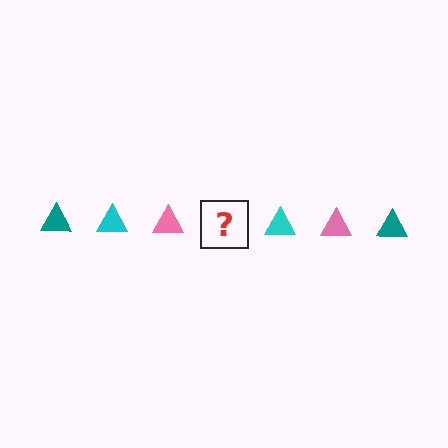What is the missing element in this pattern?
The missing element is a teal triangle.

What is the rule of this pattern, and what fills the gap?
The rule is that the pattern cycles through teal, cyan, pink triangles. The gap should be filled with a teal triangle.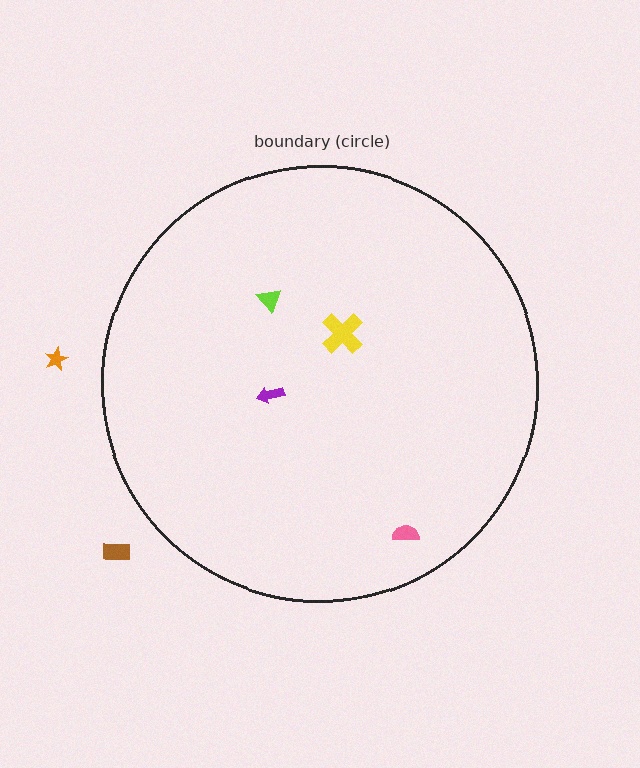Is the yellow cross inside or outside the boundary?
Inside.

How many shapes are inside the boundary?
4 inside, 2 outside.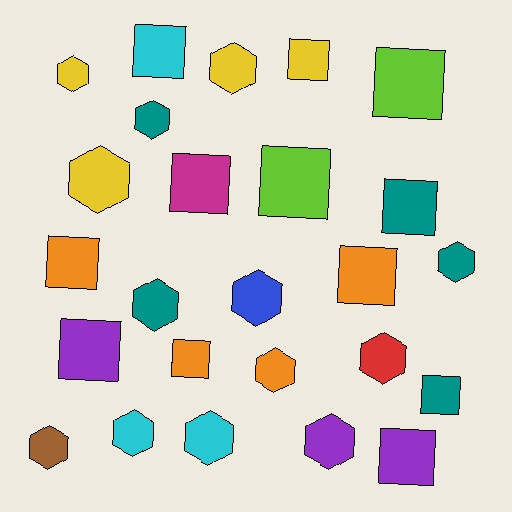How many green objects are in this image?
There are no green objects.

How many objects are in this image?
There are 25 objects.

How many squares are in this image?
There are 12 squares.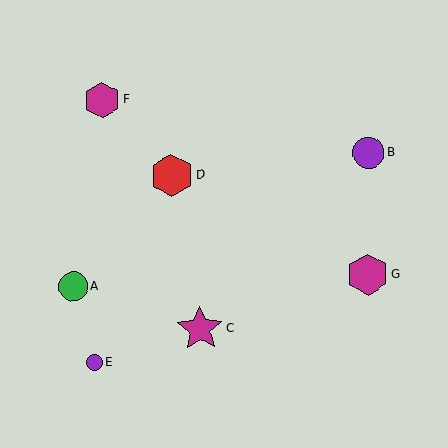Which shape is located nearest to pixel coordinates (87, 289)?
The green circle (labeled A) at (73, 287) is nearest to that location.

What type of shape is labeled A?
Shape A is a green circle.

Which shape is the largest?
The magenta star (labeled C) is the largest.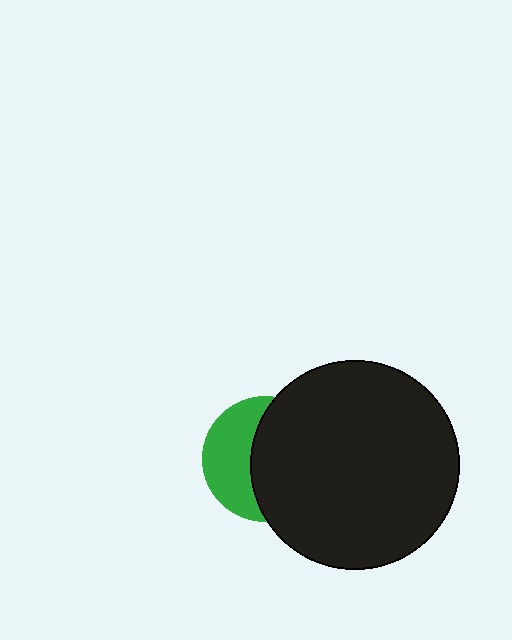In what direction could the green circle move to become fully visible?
The green circle could move left. That would shift it out from behind the black circle entirely.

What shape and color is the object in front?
The object in front is a black circle.